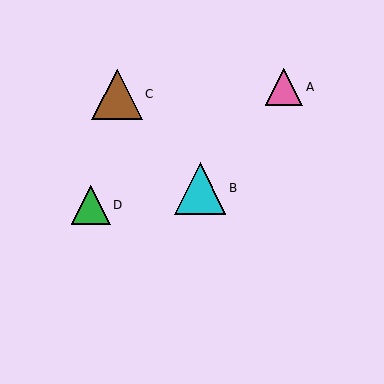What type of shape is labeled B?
Shape B is a cyan triangle.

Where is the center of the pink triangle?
The center of the pink triangle is at (284, 87).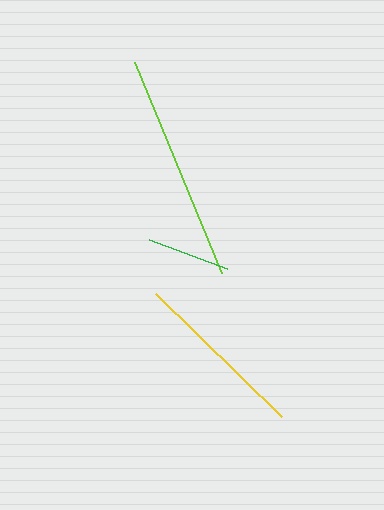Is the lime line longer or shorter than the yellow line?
The lime line is longer than the yellow line.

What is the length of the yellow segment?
The yellow segment is approximately 176 pixels long.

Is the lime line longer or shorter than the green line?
The lime line is longer than the green line.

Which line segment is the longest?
The lime line is the longest at approximately 228 pixels.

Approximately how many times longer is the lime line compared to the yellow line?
The lime line is approximately 1.3 times the length of the yellow line.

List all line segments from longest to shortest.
From longest to shortest: lime, yellow, green.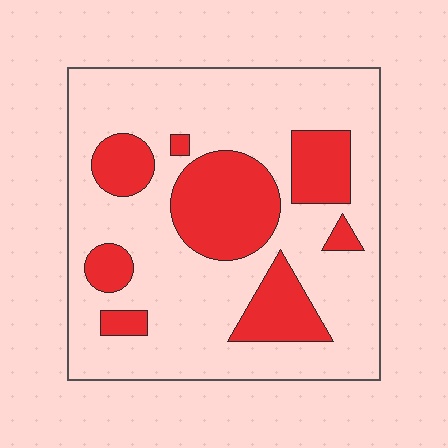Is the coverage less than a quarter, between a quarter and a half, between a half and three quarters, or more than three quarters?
Between a quarter and a half.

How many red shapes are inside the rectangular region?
8.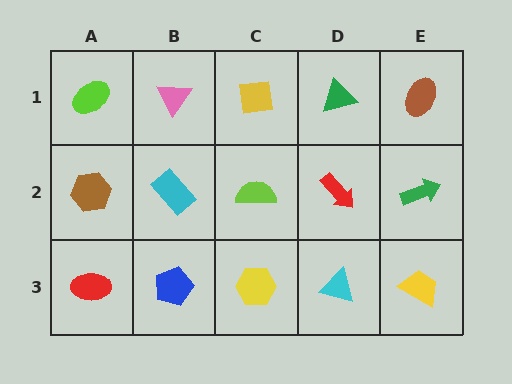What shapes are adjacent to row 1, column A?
A brown hexagon (row 2, column A), a pink triangle (row 1, column B).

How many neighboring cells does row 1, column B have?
3.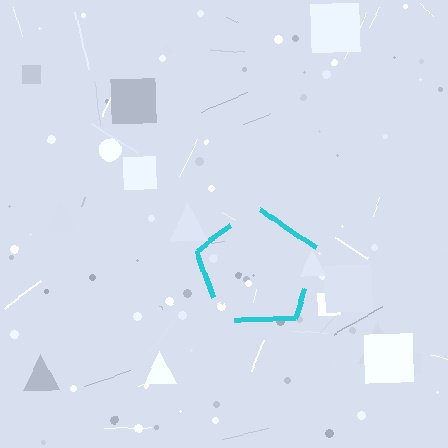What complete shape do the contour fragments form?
The contour fragments form a pentagon.